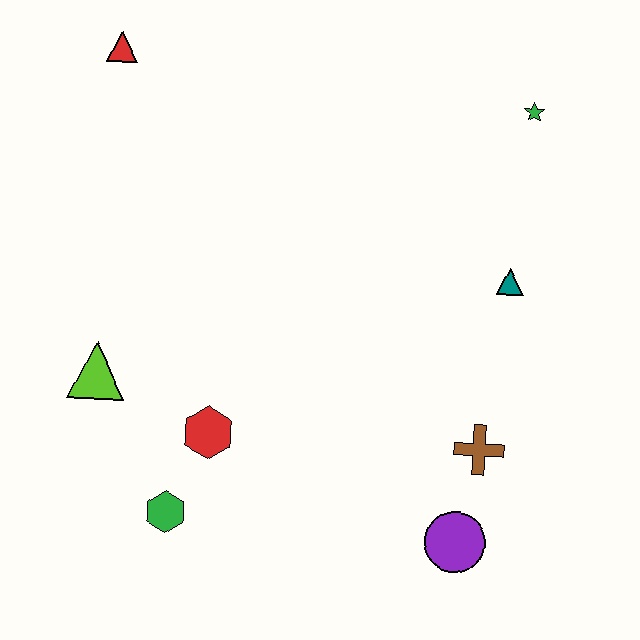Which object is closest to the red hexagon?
The green hexagon is closest to the red hexagon.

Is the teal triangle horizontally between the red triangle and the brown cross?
No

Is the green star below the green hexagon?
No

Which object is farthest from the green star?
The green hexagon is farthest from the green star.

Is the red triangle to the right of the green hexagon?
No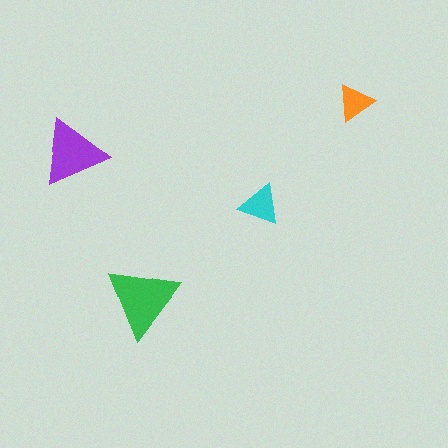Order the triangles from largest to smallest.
the green one, the purple one, the cyan one, the orange one.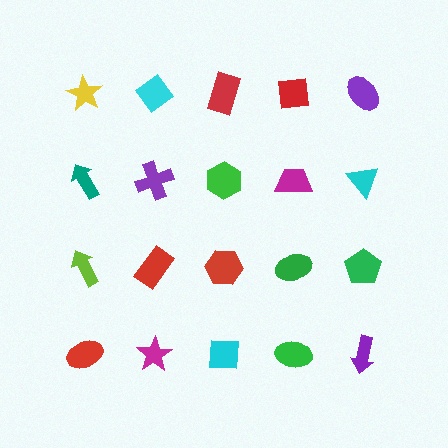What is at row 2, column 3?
A green hexagon.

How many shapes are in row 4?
5 shapes.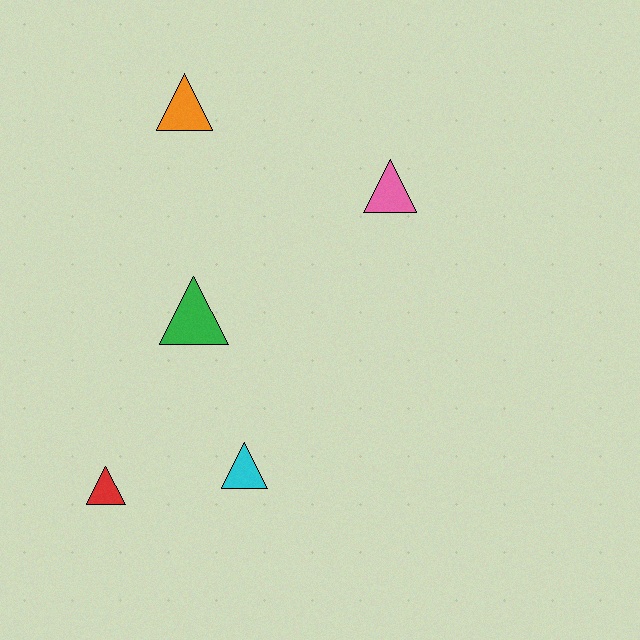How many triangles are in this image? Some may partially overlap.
There are 5 triangles.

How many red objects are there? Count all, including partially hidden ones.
There is 1 red object.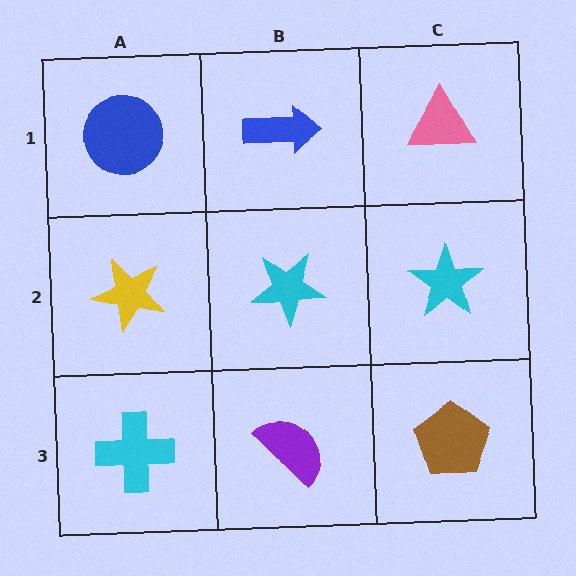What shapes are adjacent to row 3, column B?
A cyan star (row 2, column B), a cyan cross (row 3, column A), a brown pentagon (row 3, column C).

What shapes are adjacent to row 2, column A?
A blue circle (row 1, column A), a cyan cross (row 3, column A), a cyan star (row 2, column B).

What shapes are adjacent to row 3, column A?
A yellow star (row 2, column A), a purple semicircle (row 3, column B).